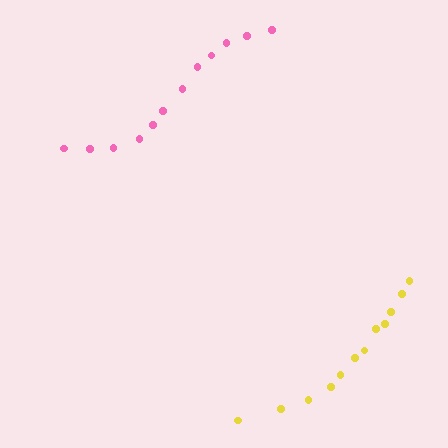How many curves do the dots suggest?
There are 2 distinct paths.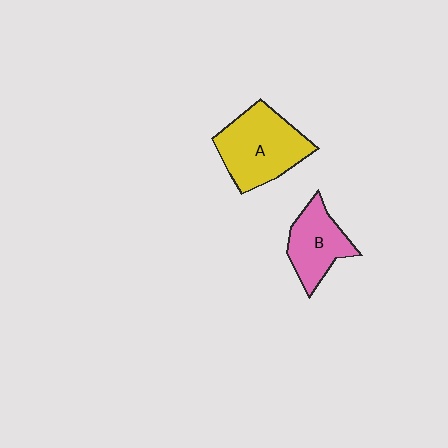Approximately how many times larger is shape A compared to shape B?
Approximately 1.5 times.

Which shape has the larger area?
Shape A (yellow).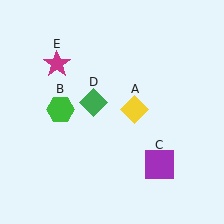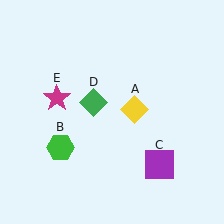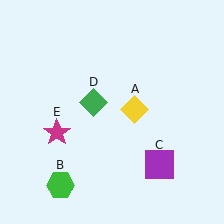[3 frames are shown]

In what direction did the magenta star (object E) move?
The magenta star (object E) moved down.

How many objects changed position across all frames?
2 objects changed position: green hexagon (object B), magenta star (object E).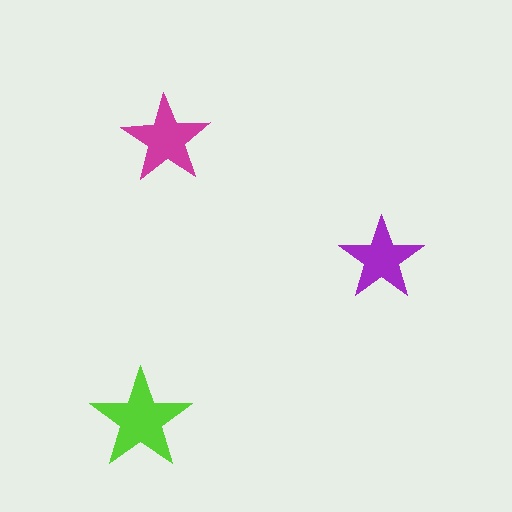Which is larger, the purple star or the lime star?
The lime one.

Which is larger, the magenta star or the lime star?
The lime one.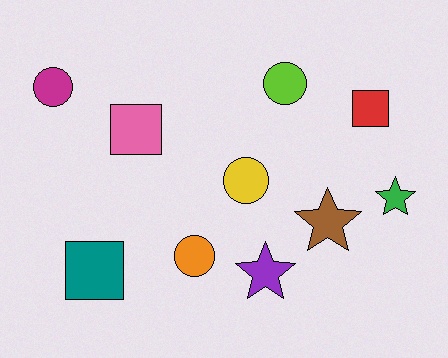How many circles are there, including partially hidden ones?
There are 4 circles.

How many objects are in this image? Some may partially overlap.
There are 10 objects.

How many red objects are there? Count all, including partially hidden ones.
There is 1 red object.